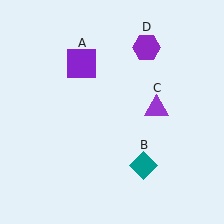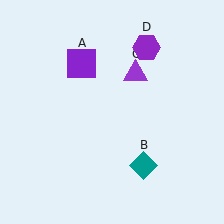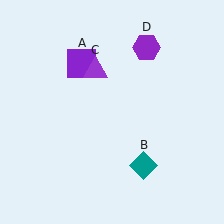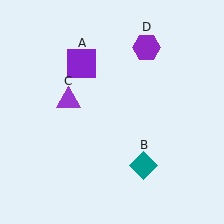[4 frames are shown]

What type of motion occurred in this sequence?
The purple triangle (object C) rotated counterclockwise around the center of the scene.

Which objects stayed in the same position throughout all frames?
Purple square (object A) and teal diamond (object B) and purple hexagon (object D) remained stationary.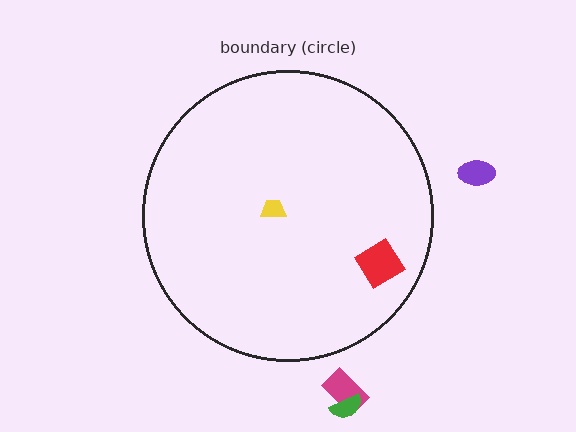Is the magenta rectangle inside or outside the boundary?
Outside.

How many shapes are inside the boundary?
2 inside, 3 outside.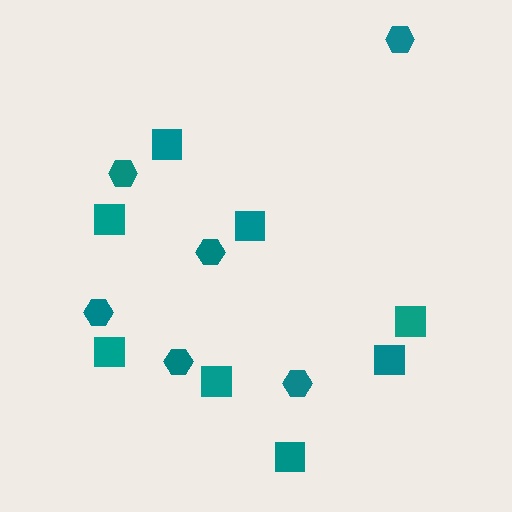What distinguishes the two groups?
There are 2 groups: one group of squares (8) and one group of hexagons (6).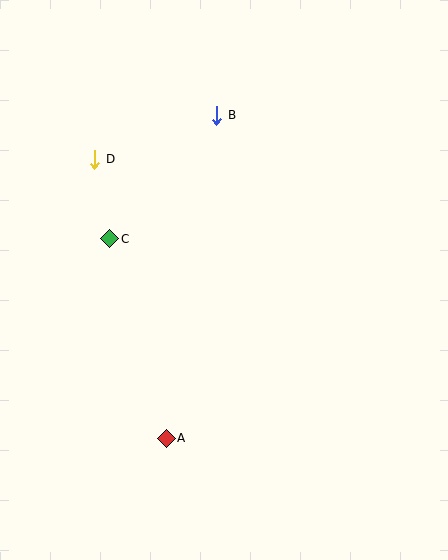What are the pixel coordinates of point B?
Point B is at (217, 115).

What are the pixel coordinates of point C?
Point C is at (110, 239).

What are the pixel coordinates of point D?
Point D is at (94, 159).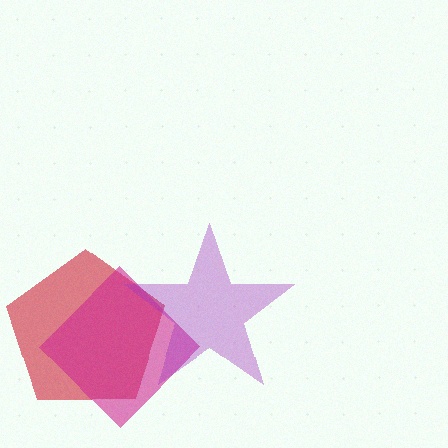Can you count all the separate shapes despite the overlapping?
Yes, there are 3 separate shapes.